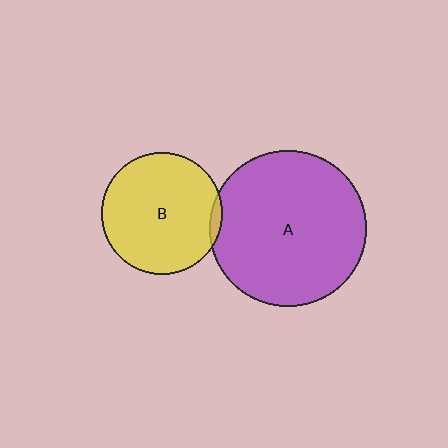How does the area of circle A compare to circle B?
Approximately 1.6 times.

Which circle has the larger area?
Circle A (purple).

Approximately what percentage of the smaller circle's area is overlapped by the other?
Approximately 5%.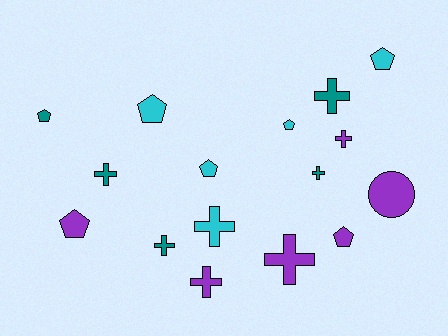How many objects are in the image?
There are 16 objects.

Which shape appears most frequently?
Cross, with 8 objects.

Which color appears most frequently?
Purple, with 6 objects.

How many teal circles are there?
There are no teal circles.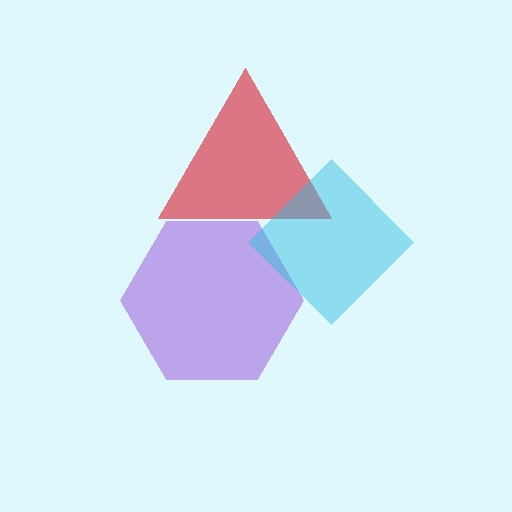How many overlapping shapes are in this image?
There are 3 overlapping shapes in the image.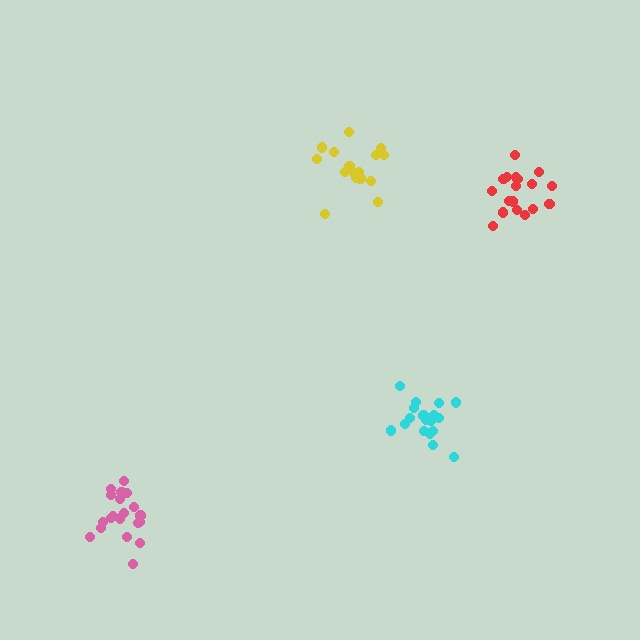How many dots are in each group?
Group 1: 16 dots, Group 2: 20 dots, Group 3: 18 dots, Group 4: 18 dots (72 total).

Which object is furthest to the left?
The pink cluster is leftmost.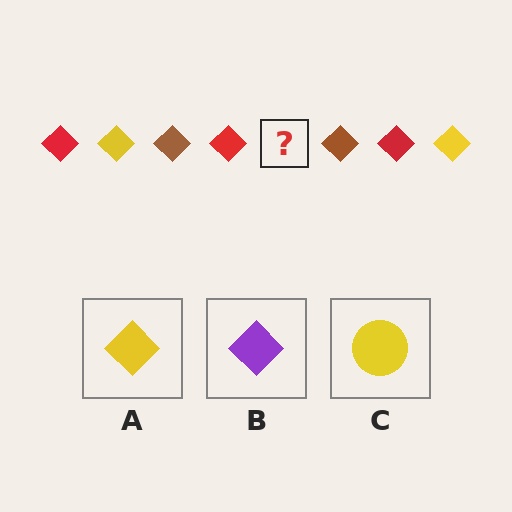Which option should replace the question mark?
Option A.